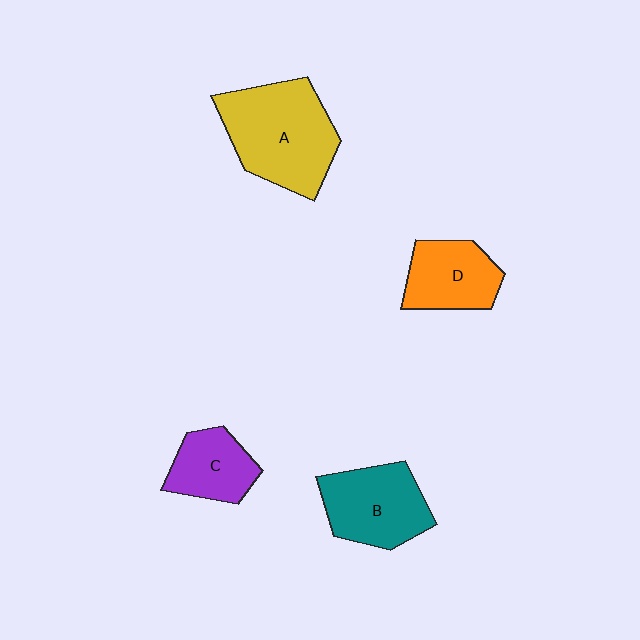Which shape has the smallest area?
Shape C (purple).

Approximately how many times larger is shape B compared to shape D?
Approximately 1.3 times.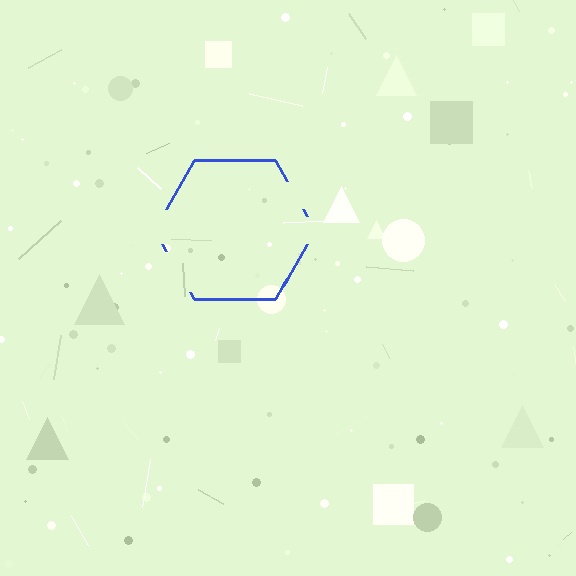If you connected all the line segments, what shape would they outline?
They would outline a hexagon.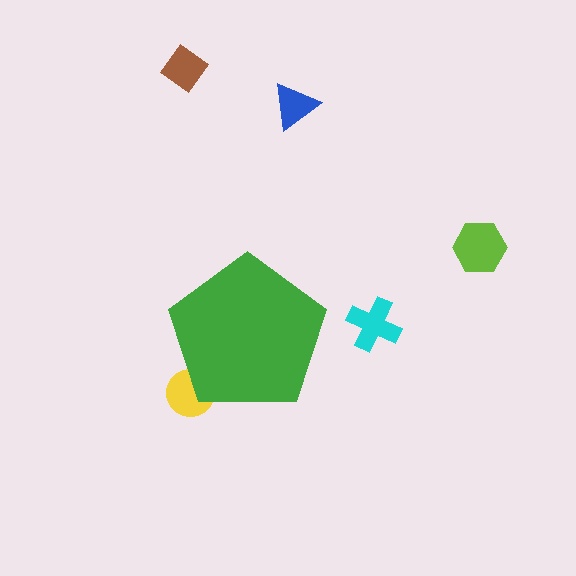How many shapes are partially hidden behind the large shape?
1 shape is partially hidden.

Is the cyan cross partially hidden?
No, the cyan cross is fully visible.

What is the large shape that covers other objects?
A green pentagon.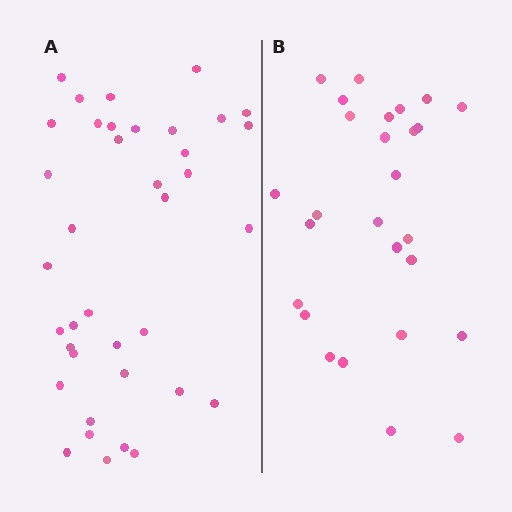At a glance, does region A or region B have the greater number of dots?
Region A (the left region) has more dots.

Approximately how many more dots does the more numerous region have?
Region A has roughly 12 or so more dots than region B.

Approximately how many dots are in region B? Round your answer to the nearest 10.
About 30 dots. (The exact count is 27, which rounds to 30.)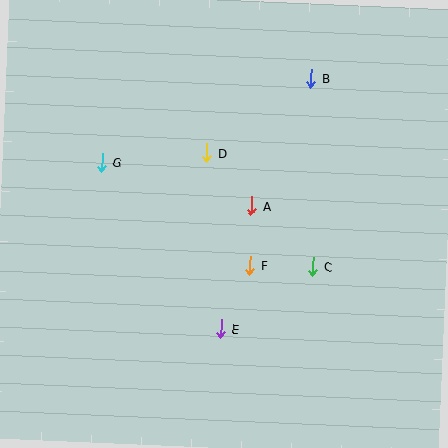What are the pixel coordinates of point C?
Point C is at (313, 266).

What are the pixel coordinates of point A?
Point A is at (252, 206).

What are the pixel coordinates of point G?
Point G is at (102, 163).